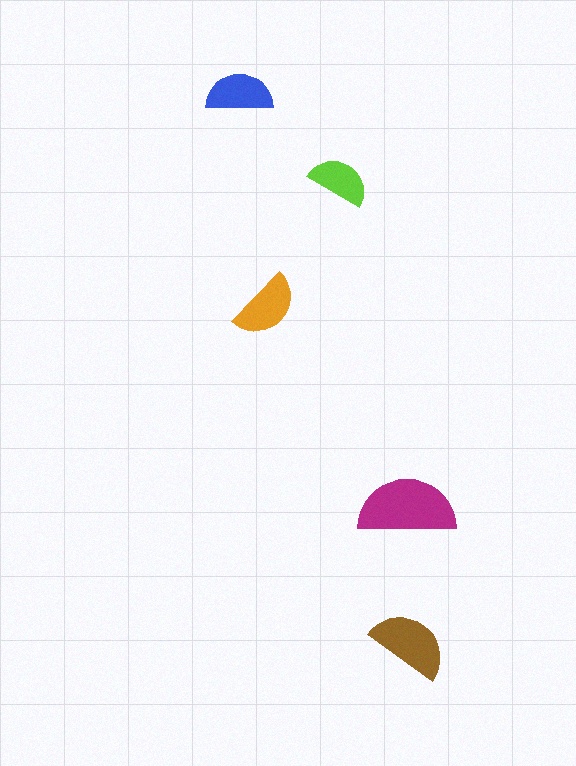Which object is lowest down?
The brown semicircle is bottommost.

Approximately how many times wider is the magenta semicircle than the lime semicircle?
About 1.5 times wider.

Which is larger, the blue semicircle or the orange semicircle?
The orange one.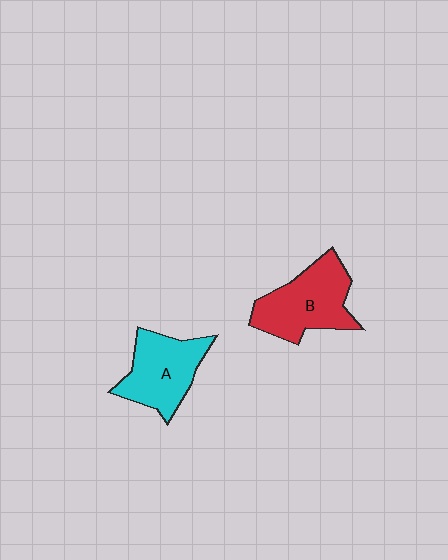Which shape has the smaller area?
Shape A (cyan).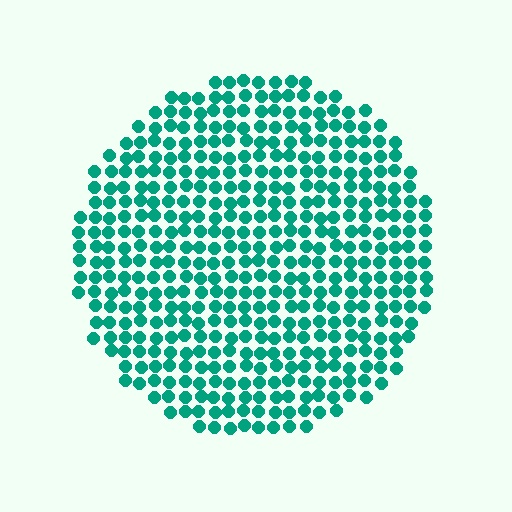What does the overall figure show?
The overall figure shows a circle.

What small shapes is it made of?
It is made of small circles.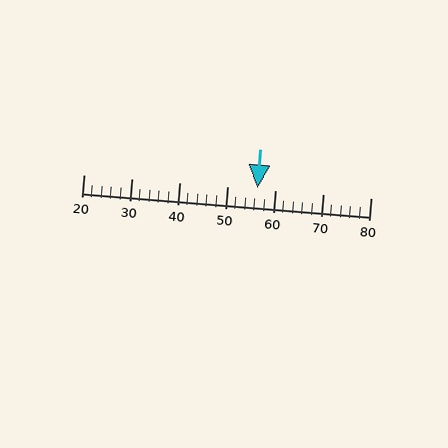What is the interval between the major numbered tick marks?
The major tick marks are spaced 10 units apart.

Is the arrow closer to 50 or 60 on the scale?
The arrow is closer to 60.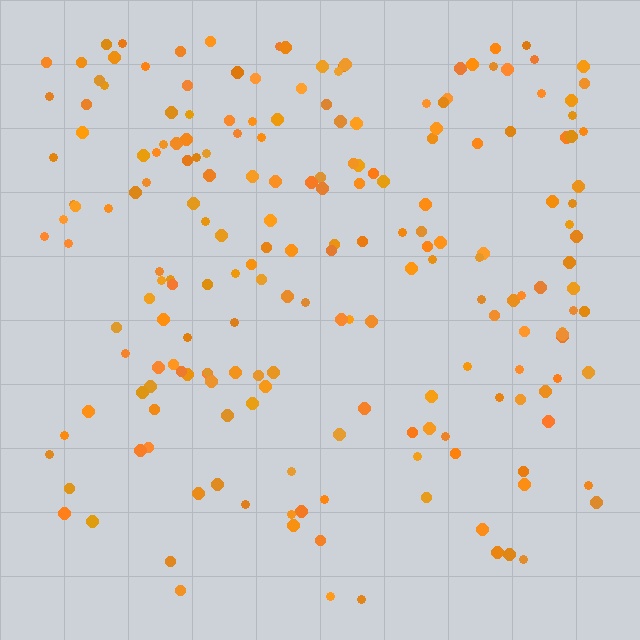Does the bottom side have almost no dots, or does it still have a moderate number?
Still a moderate number, just noticeably fewer than the top.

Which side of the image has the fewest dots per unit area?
The bottom.